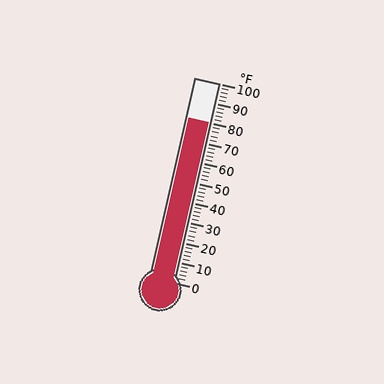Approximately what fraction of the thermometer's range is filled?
The thermometer is filled to approximately 80% of its range.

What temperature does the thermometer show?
The thermometer shows approximately 80°F.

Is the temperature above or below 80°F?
The temperature is at 80°F.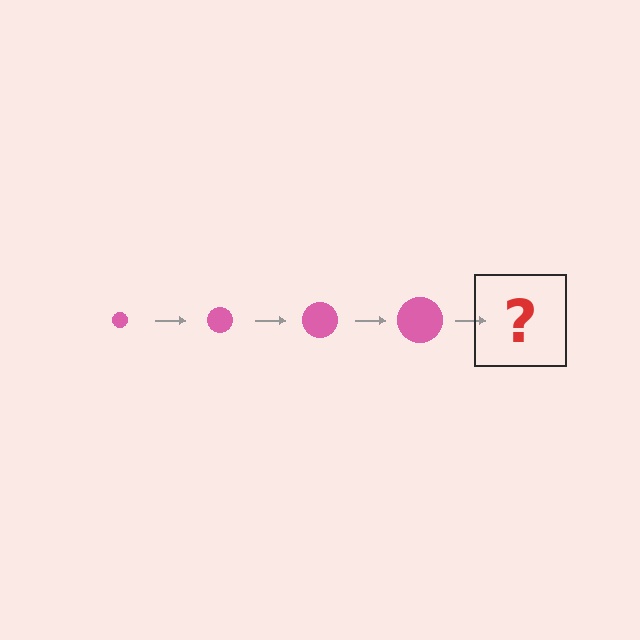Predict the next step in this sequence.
The next step is a pink circle, larger than the previous one.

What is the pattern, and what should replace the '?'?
The pattern is that the circle gets progressively larger each step. The '?' should be a pink circle, larger than the previous one.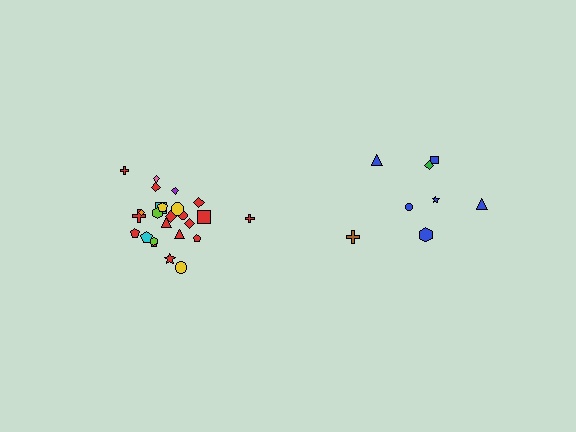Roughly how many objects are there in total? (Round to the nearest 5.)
Roughly 35 objects in total.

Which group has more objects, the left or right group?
The left group.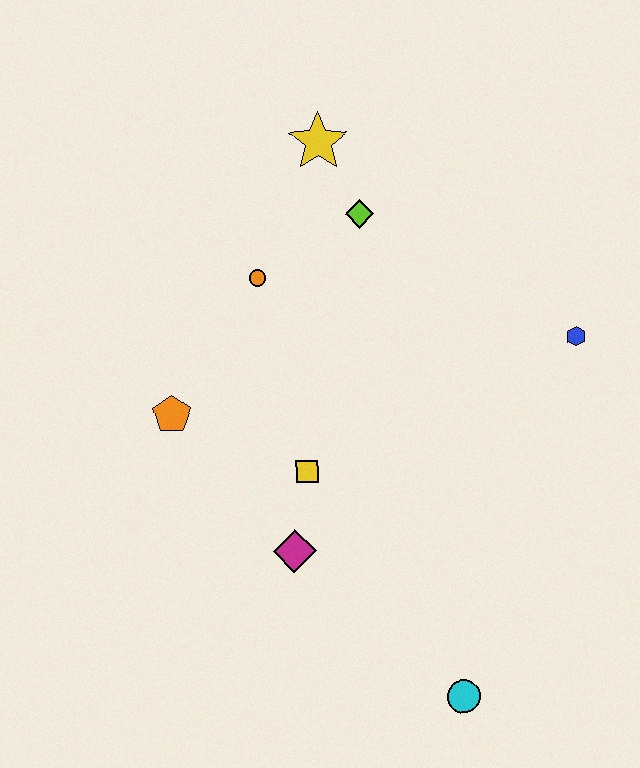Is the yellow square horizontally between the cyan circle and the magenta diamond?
Yes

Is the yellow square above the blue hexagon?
No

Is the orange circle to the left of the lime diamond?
Yes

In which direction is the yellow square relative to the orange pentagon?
The yellow square is to the right of the orange pentagon.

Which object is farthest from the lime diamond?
The cyan circle is farthest from the lime diamond.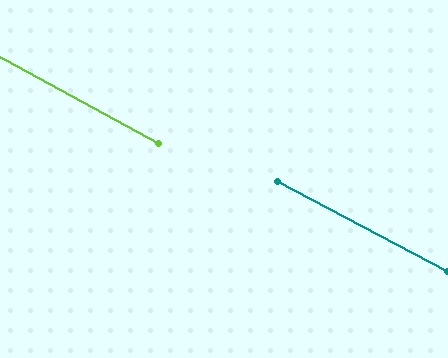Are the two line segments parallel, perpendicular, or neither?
Parallel — their directions differ by only 0.6°.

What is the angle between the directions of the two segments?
Approximately 1 degree.